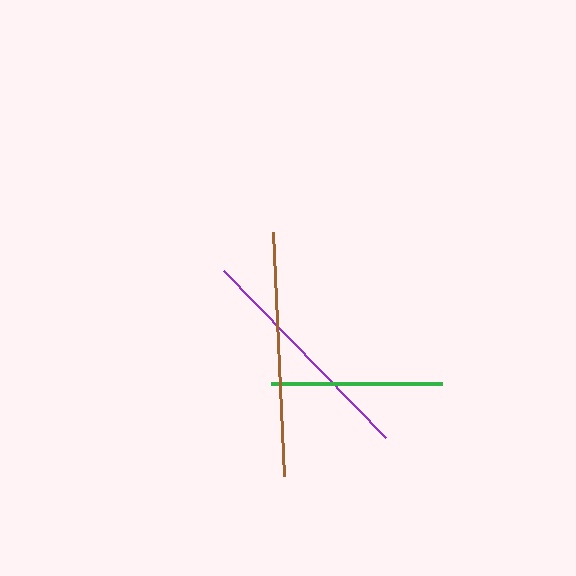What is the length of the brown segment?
The brown segment is approximately 244 pixels long.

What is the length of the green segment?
The green segment is approximately 171 pixels long.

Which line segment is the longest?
The brown line is the longest at approximately 244 pixels.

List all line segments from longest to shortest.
From longest to shortest: brown, purple, green.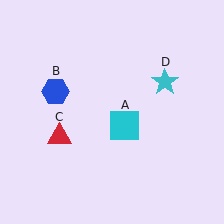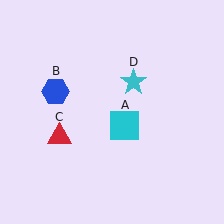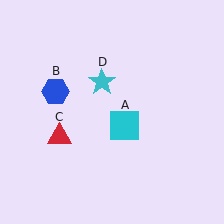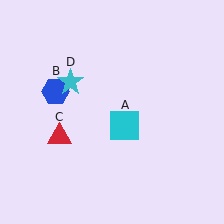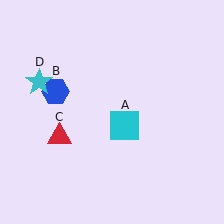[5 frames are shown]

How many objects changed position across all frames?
1 object changed position: cyan star (object D).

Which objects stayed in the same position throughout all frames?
Cyan square (object A) and blue hexagon (object B) and red triangle (object C) remained stationary.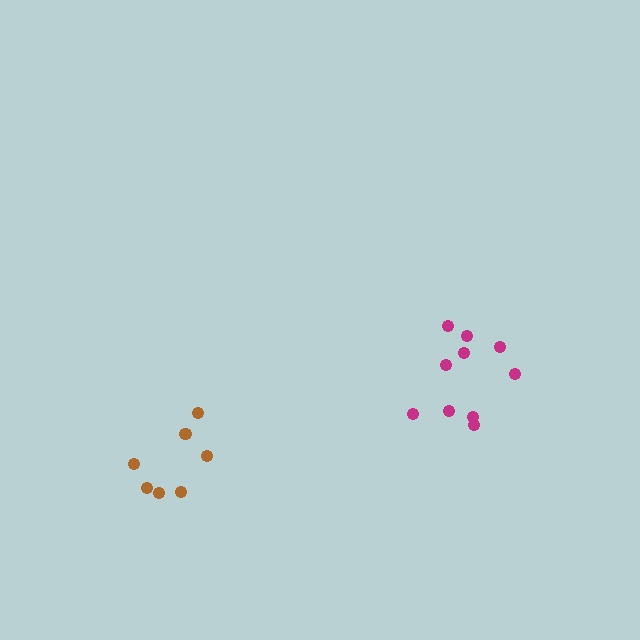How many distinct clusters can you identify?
There are 2 distinct clusters.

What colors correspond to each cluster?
The clusters are colored: magenta, brown.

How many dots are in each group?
Group 1: 10 dots, Group 2: 7 dots (17 total).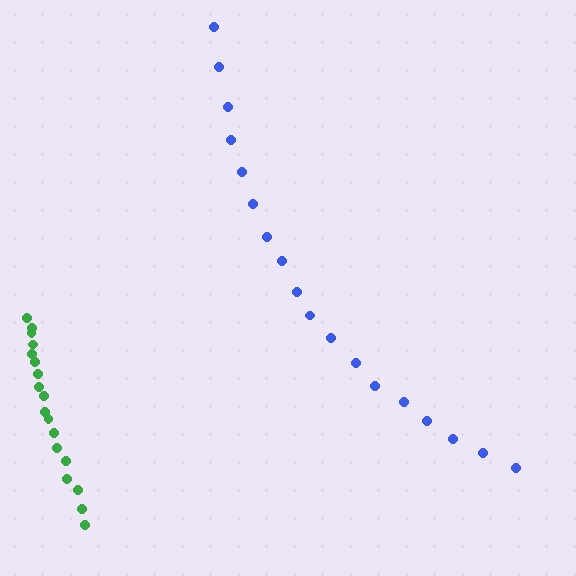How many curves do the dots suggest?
There are 2 distinct paths.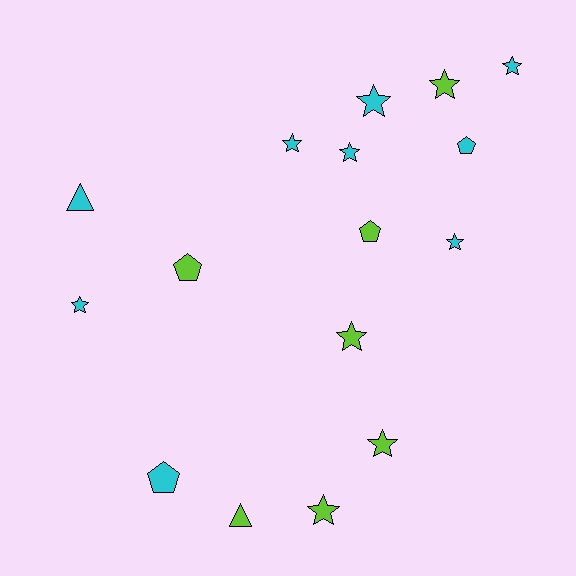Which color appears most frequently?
Cyan, with 9 objects.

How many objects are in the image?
There are 16 objects.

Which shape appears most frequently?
Star, with 10 objects.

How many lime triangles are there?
There is 1 lime triangle.